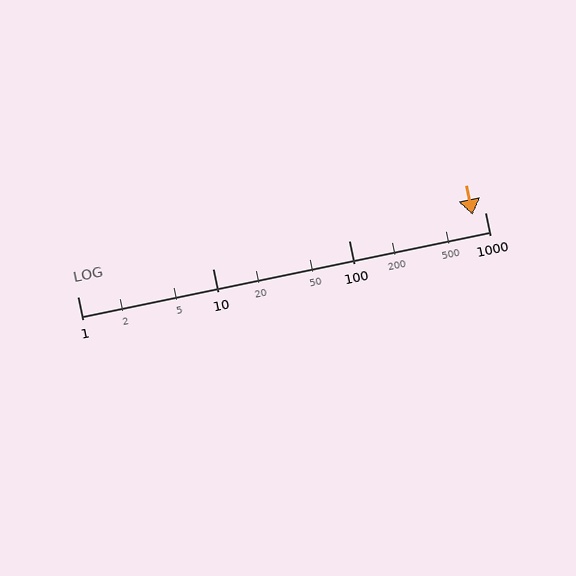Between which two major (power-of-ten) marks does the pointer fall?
The pointer is between 100 and 1000.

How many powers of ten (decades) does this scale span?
The scale spans 3 decades, from 1 to 1000.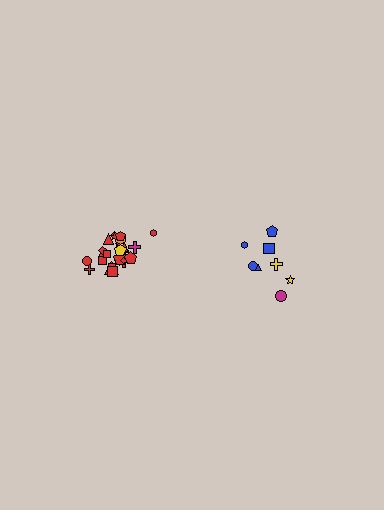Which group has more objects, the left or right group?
The left group.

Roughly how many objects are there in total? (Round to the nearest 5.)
Roughly 35 objects in total.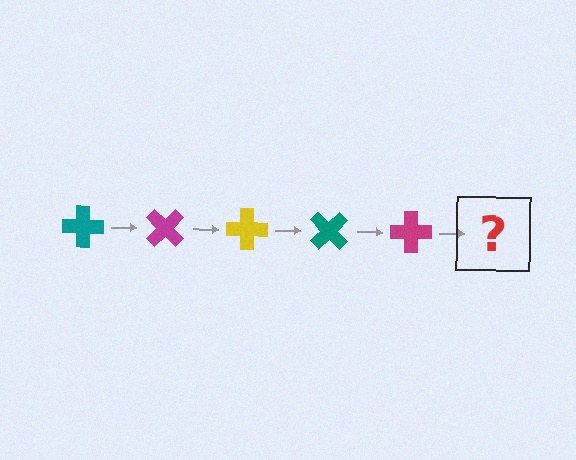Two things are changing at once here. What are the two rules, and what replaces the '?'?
The two rules are that it rotates 45 degrees each step and the color cycles through teal, magenta, and yellow. The '?' should be a yellow cross, rotated 225 degrees from the start.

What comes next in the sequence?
The next element should be a yellow cross, rotated 225 degrees from the start.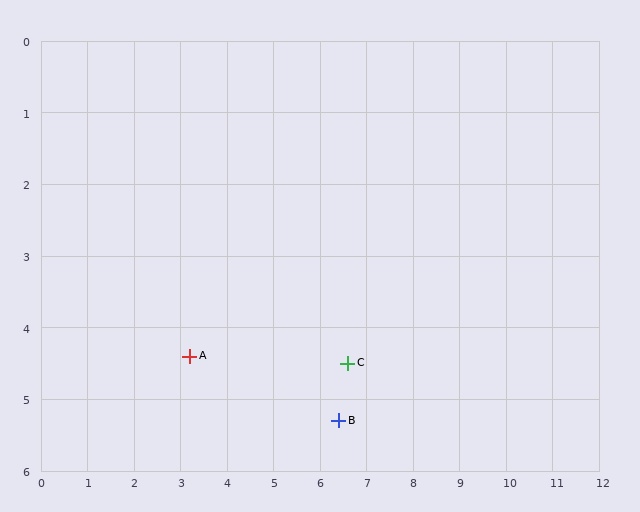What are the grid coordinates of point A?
Point A is at approximately (3.2, 4.4).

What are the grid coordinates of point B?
Point B is at approximately (6.4, 5.3).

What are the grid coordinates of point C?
Point C is at approximately (6.6, 4.5).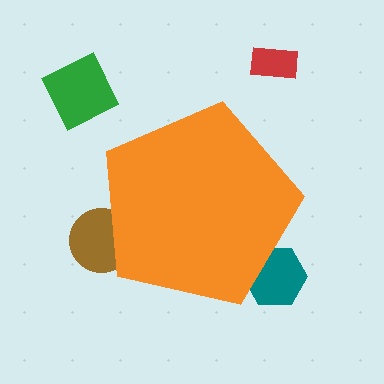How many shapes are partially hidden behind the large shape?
2 shapes are partially hidden.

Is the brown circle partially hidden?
Yes, the brown circle is partially hidden behind the orange pentagon.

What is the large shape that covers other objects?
An orange pentagon.